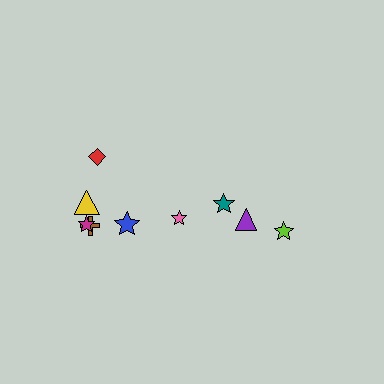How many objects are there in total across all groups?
There are 9 objects.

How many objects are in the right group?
There are 3 objects.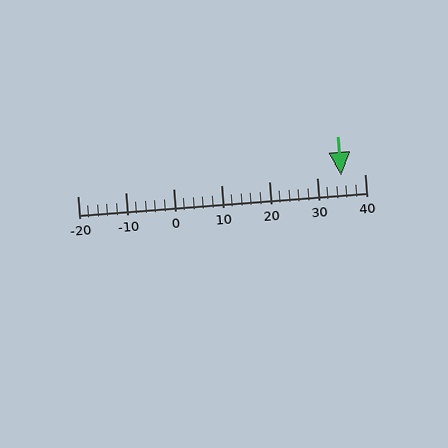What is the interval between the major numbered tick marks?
The major tick marks are spaced 10 units apart.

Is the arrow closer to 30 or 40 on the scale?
The arrow is closer to 40.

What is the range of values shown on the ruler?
The ruler shows values from -20 to 40.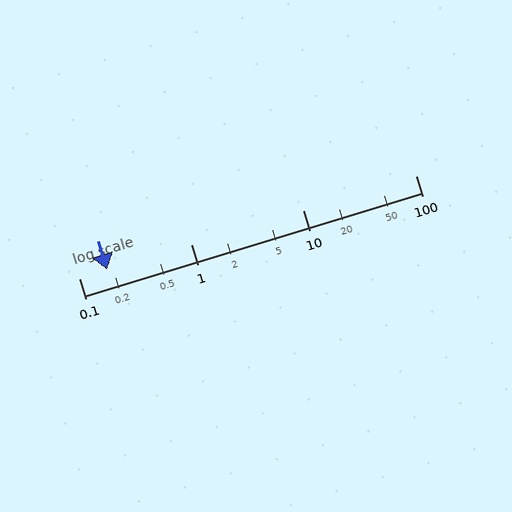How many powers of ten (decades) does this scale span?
The scale spans 3 decades, from 0.1 to 100.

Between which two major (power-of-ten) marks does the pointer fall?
The pointer is between 0.1 and 1.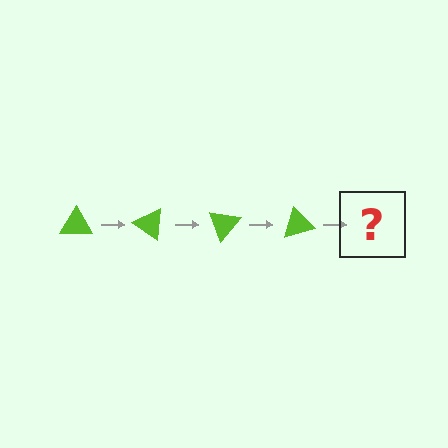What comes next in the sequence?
The next element should be a lime triangle rotated 140 degrees.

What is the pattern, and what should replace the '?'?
The pattern is that the triangle rotates 35 degrees each step. The '?' should be a lime triangle rotated 140 degrees.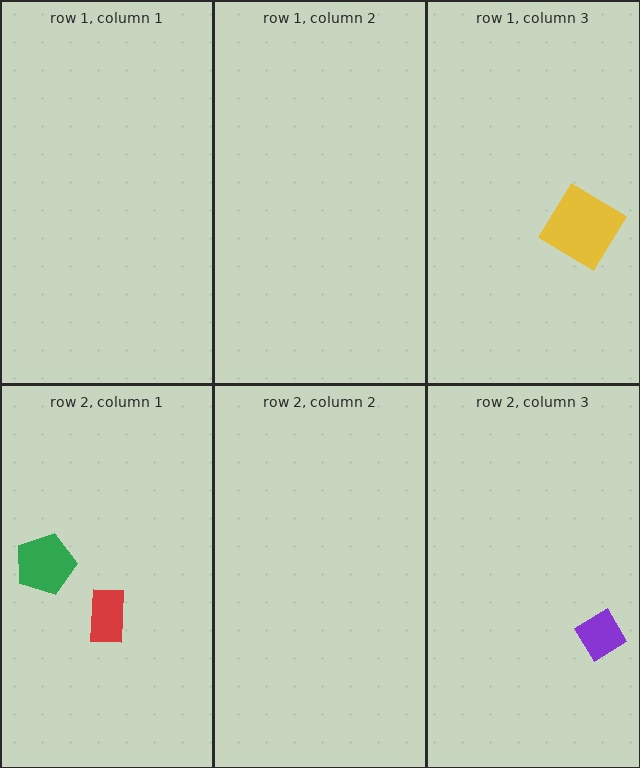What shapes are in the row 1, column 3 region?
The yellow diamond.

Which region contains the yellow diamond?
The row 1, column 3 region.